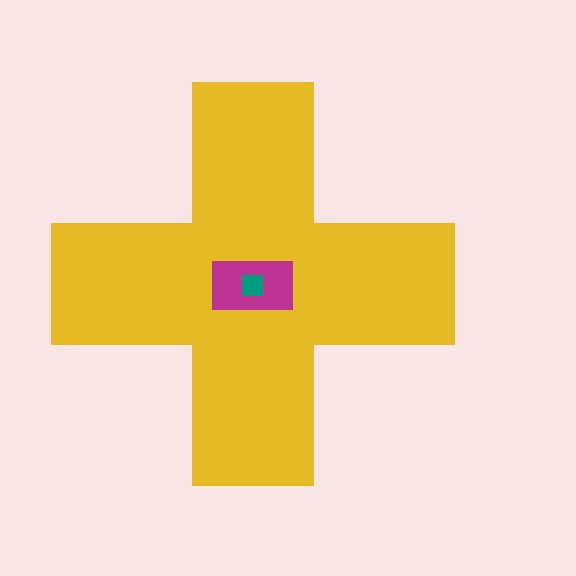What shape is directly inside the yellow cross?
The magenta rectangle.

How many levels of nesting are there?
3.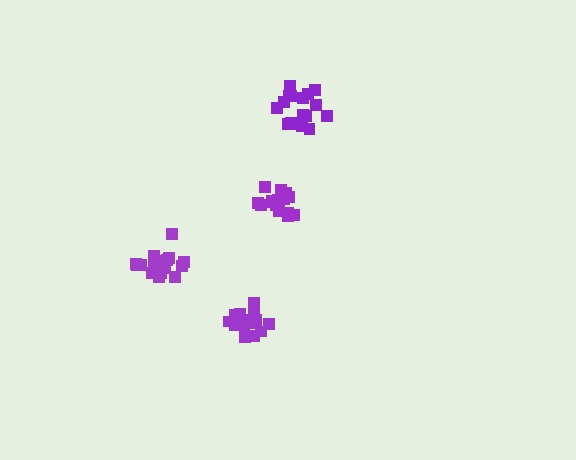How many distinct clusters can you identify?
There are 4 distinct clusters.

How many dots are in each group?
Group 1: 19 dots, Group 2: 16 dots, Group 3: 17 dots, Group 4: 17 dots (69 total).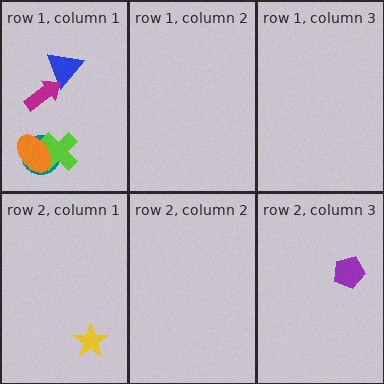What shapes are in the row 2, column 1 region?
The yellow star.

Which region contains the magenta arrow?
The row 1, column 1 region.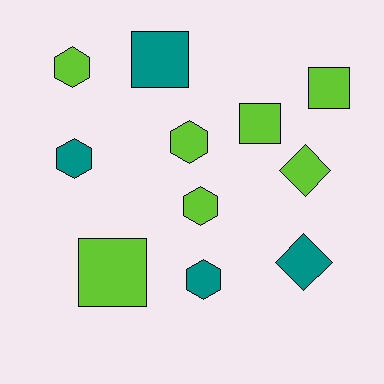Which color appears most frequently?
Lime, with 7 objects.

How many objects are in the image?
There are 11 objects.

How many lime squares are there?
There are 3 lime squares.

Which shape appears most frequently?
Hexagon, with 5 objects.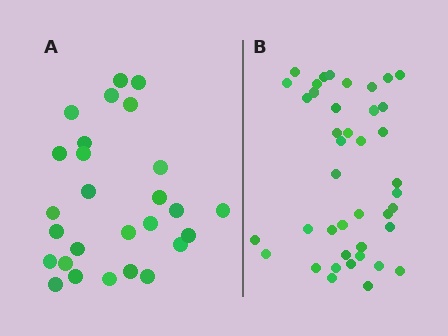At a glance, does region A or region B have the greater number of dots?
Region B (the right region) has more dots.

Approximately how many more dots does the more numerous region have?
Region B has approximately 15 more dots than region A.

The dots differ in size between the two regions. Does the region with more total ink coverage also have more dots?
No. Region A has more total ink coverage because its dots are larger, but region B actually contains more individual dots. Total area can be misleading — the number of items is what matters here.